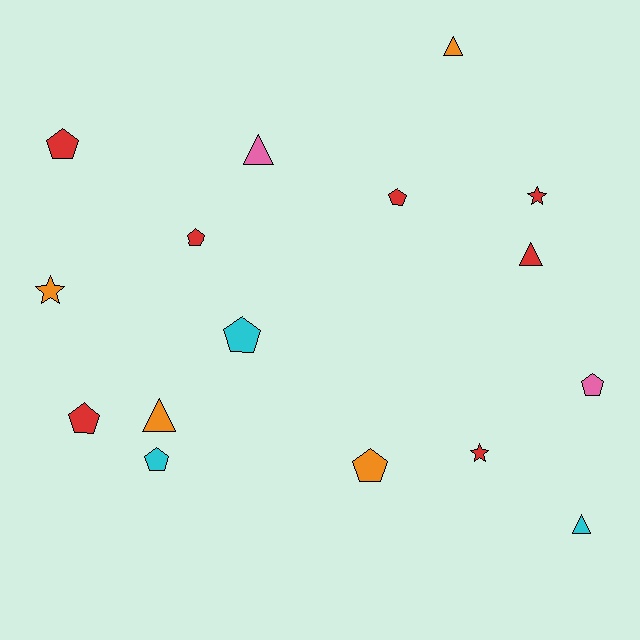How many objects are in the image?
There are 16 objects.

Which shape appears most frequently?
Pentagon, with 8 objects.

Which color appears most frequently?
Red, with 7 objects.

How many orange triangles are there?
There are 2 orange triangles.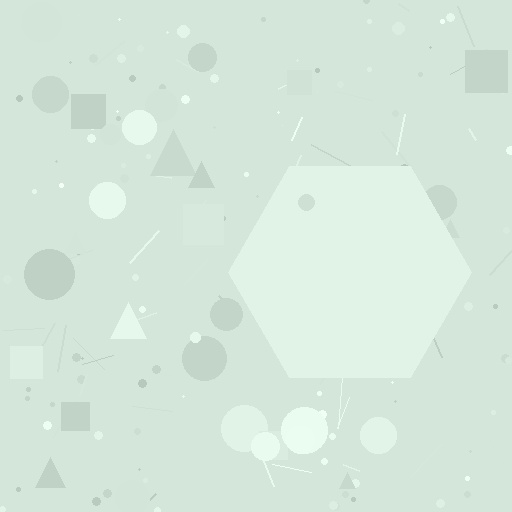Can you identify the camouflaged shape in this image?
The camouflaged shape is a hexagon.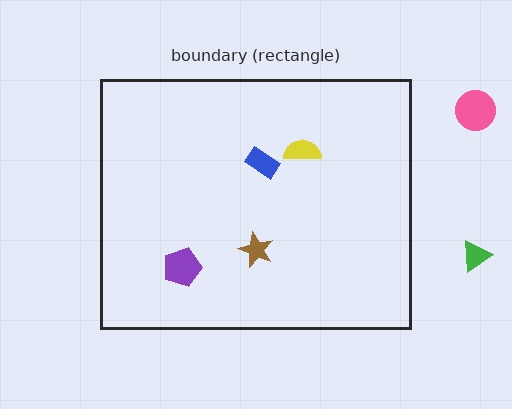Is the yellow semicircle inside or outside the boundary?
Inside.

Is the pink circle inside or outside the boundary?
Outside.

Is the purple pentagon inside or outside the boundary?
Inside.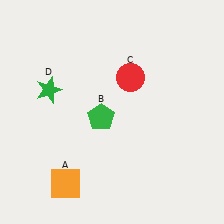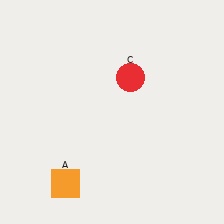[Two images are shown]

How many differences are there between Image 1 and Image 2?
There are 2 differences between the two images.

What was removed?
The green star (D), the green pentagon (B) were removed in Image 2.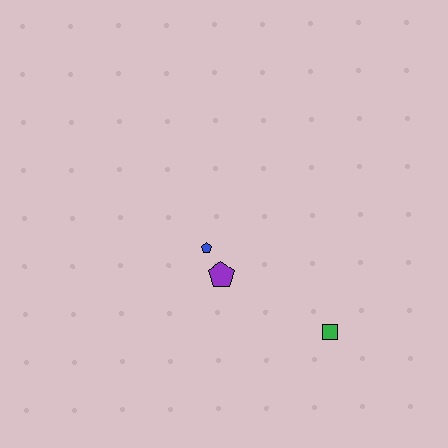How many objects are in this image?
There are 3 objects.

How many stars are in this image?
There are no stars.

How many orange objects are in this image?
There are no orange objects.